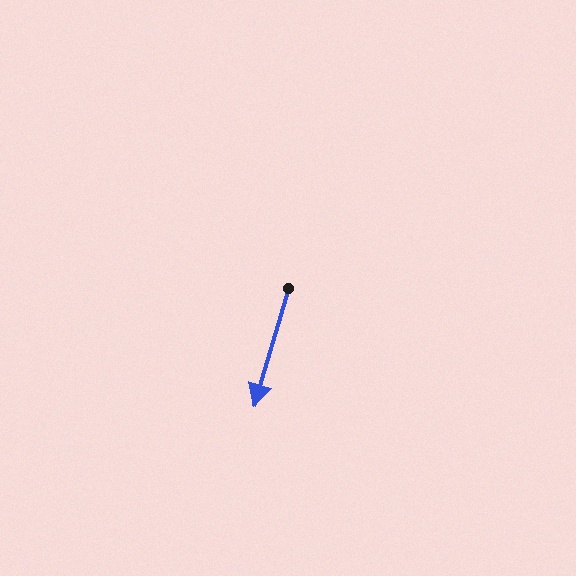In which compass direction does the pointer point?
South.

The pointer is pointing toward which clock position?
Roughly 7 o'clock.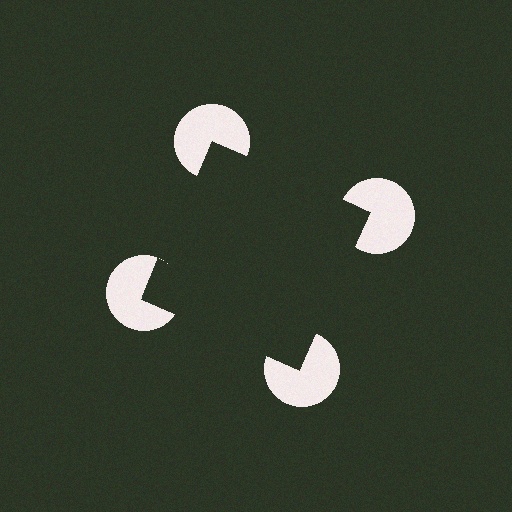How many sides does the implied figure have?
4 sides.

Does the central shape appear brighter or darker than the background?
It typically appears slightly darker than the background, even though no actual brightness change is drawn.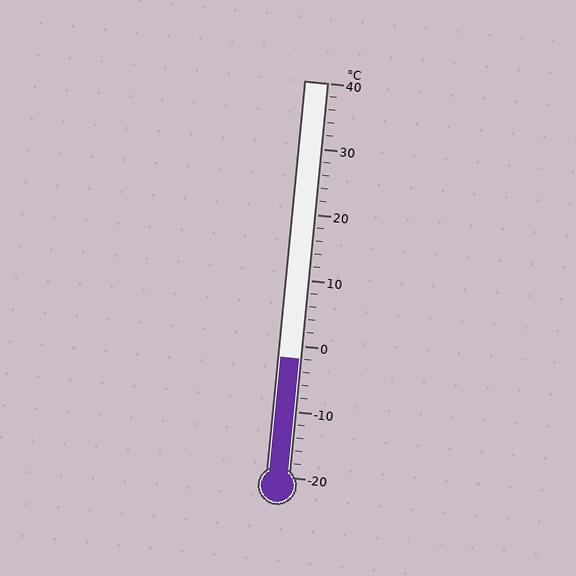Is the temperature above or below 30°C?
The temperature is below 30°C.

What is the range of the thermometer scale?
The thermometer scale ranges from -20°C to 40°C.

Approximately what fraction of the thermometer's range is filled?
The thermometer is filled to approximately 30% of its range.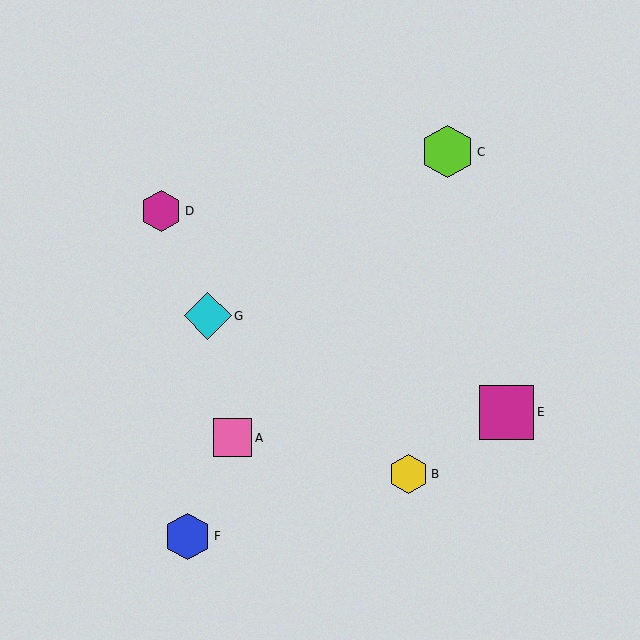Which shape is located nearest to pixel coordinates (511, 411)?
The magenta square (labeled E) at (506, 412) is nearest to that location.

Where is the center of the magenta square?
The center of the magenta square is at (506, 412).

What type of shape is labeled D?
Shape D is a magenta hexagon.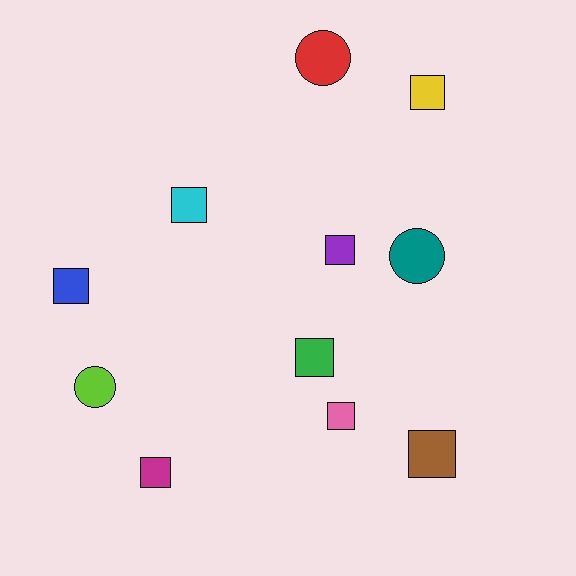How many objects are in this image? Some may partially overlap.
There are 11 objects.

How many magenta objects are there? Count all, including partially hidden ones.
There is 1 magenta object.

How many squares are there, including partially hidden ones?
There are 8 squares.